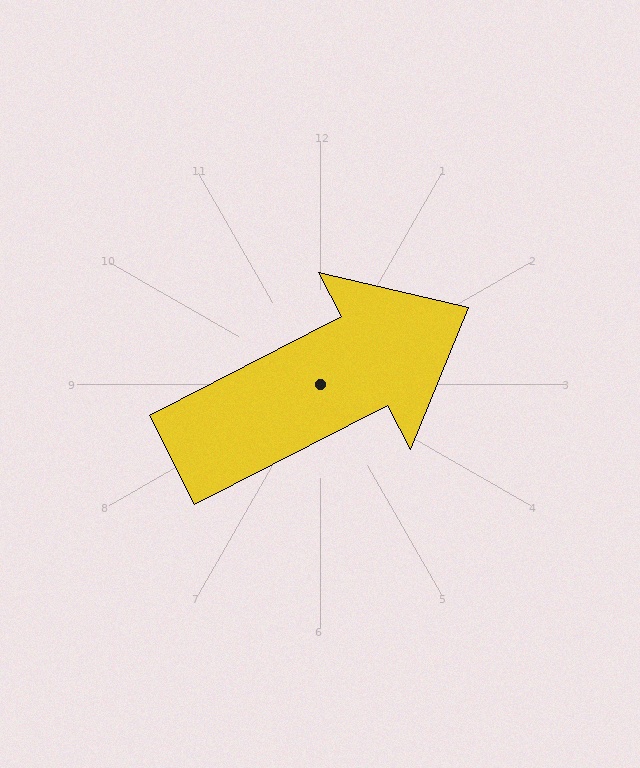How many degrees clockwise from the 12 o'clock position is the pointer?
Approximately 63 degrees.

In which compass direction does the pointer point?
Northeast.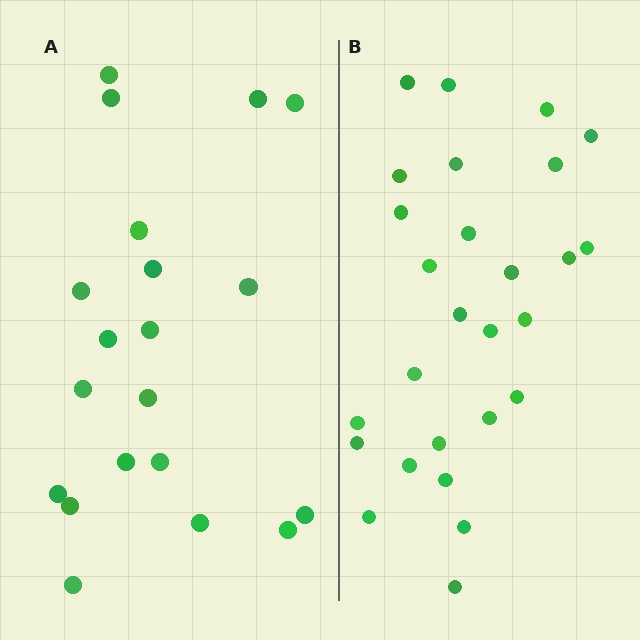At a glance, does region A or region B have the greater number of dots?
Region B (the right region) has more dots.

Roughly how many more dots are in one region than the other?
Region B has roughly 8 or so more dots than region A.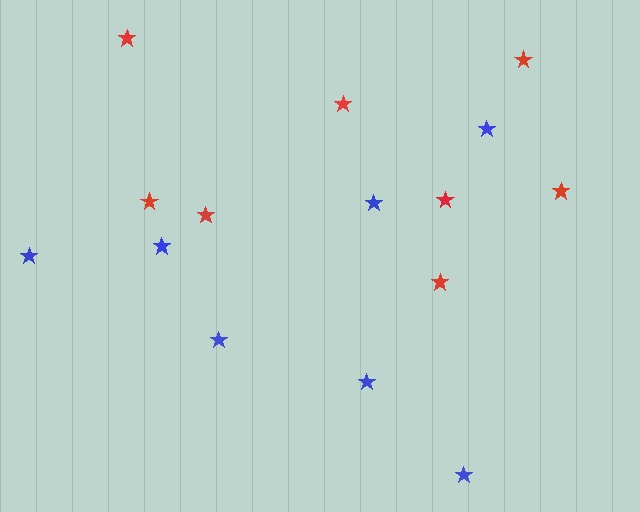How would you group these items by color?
There are 2 groups: one group of red stars (8) and one group of blue stars (7).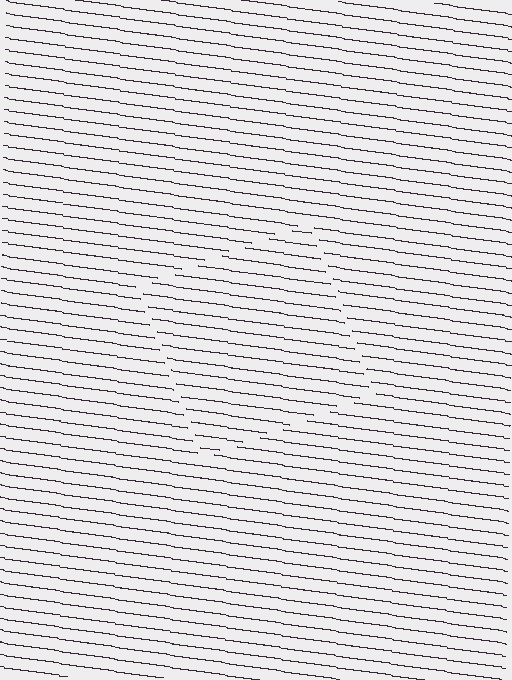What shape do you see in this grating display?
An illusory square. The interior of the shape contains the same grating, shifted by half a period — the contour is defined by the phase discontinuity where line-ends from the inner and outer gratings abut.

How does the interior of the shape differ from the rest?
The interior of the shape contains the same grating, shifted by half a period — the contour is defined by the phase discontinuity where line-ends from the inner and outer gratings abut.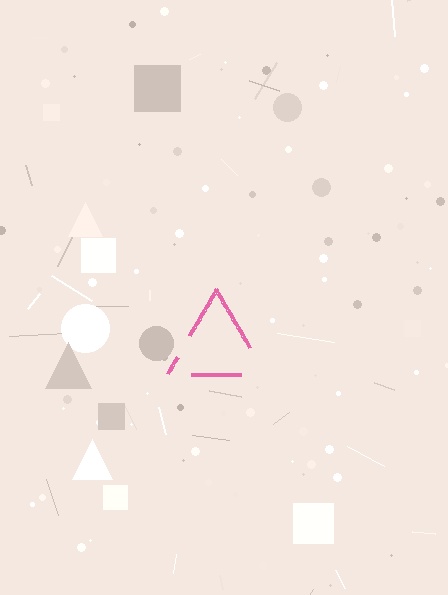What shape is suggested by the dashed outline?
The dashed outline suggests a triangle.